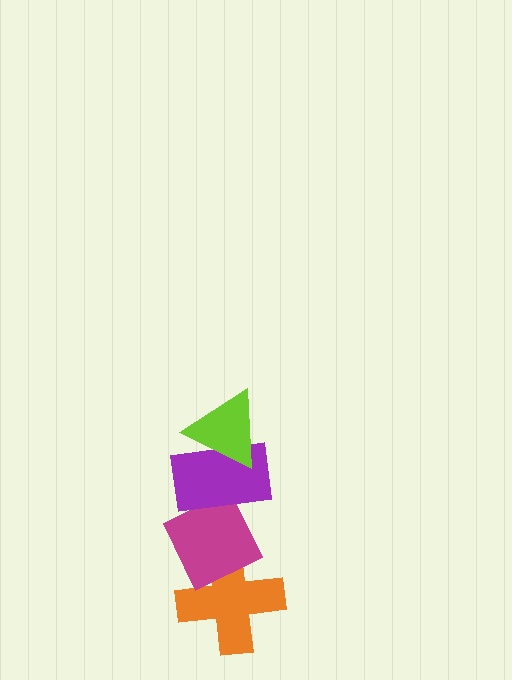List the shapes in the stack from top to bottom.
From top to bottom: the lime triangle, the purple rectangle, the magenta diamond, the orange cross.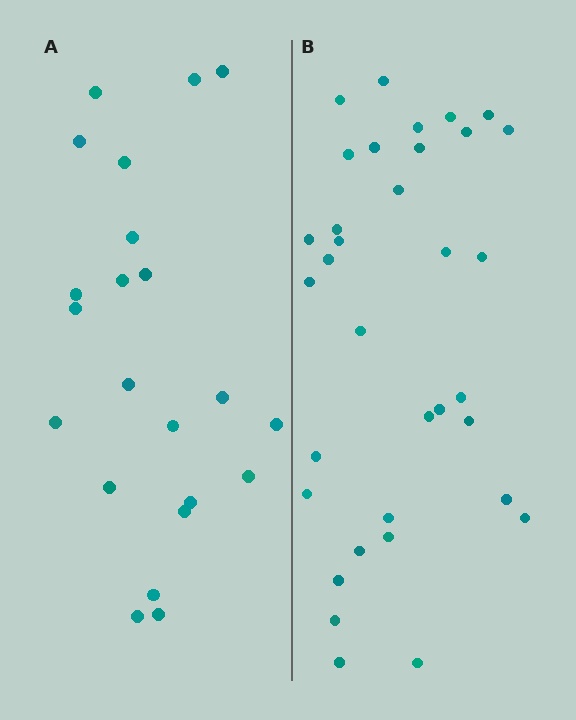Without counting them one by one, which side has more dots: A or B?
Region B (the right region) has more dots.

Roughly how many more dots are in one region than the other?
Region B has roughly 12 or so more dots than region A.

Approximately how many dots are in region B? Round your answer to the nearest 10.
About 30 dots. (The exact count is 34, which rounds to 30.)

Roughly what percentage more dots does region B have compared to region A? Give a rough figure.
About 55% more.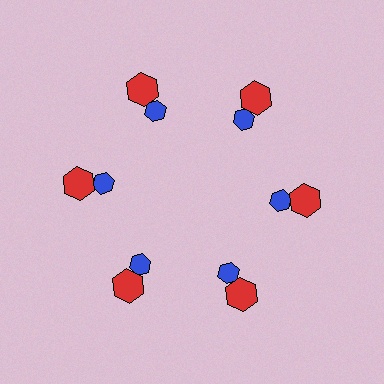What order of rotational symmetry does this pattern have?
This pattern has 6-fold rotational symmetry.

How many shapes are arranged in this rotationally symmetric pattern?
There are 12 shapes, arranged in 6 groups of 2.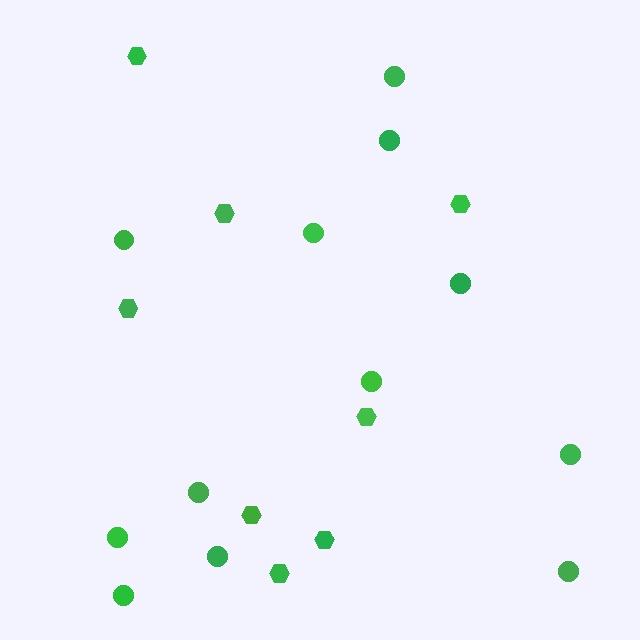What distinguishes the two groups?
There are 2 groups: one group of hexagons (8) and one group of circles (12).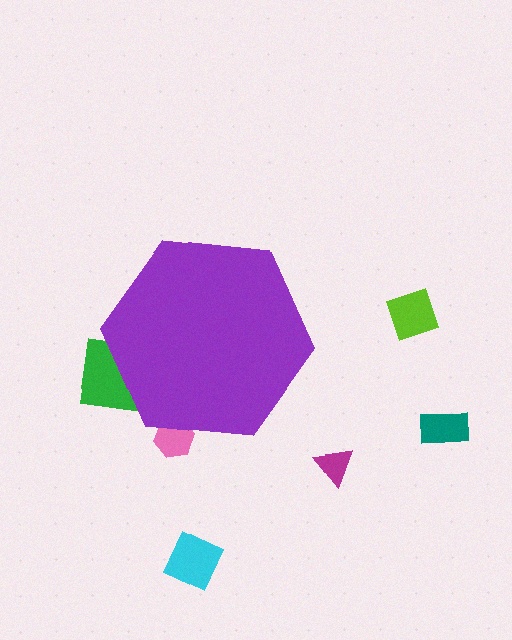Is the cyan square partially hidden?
No, the cyan square is fully visible.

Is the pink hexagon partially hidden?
Yes, the pink hexagon is partially hidden behind the purple hexagon.